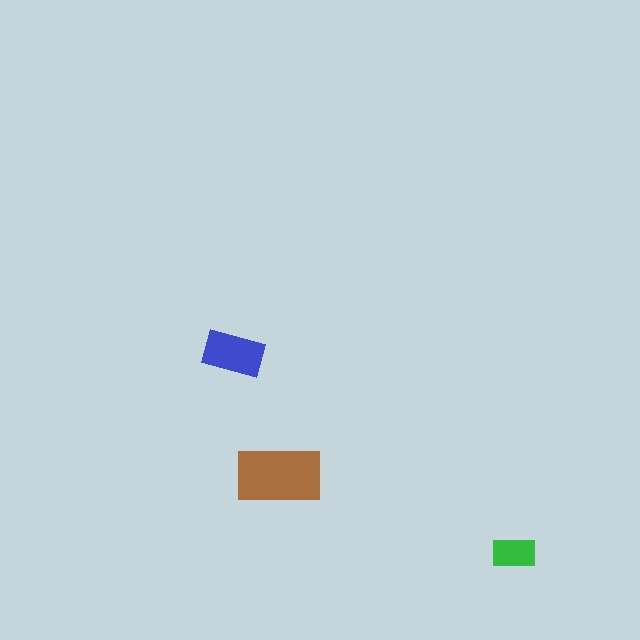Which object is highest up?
The blue rectangle is topmost.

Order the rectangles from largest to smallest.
the brown one, the blue one, the green one.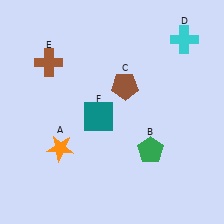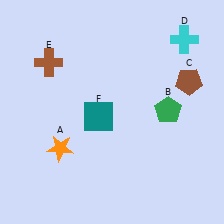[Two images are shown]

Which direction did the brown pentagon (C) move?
The brown pentagon (C) moved right.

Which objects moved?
The objects that moved are: the green pentagon (B), the brown pentagon (C).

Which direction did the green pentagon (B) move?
The green pentagon (B) moved up.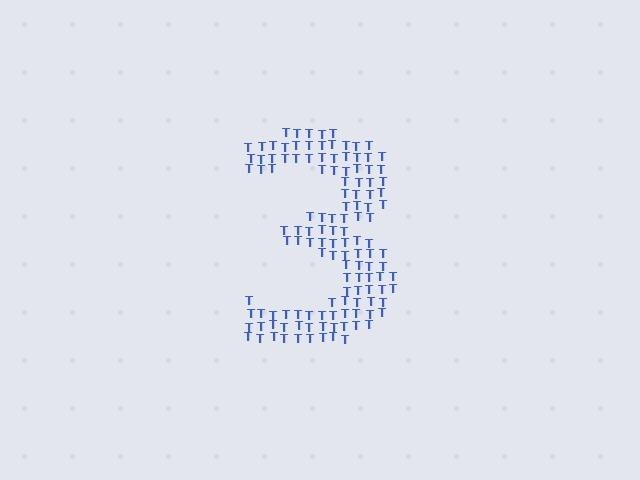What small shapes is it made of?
It is made of small letter T's.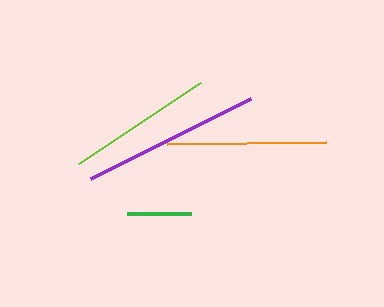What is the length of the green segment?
The green segment is approximately 64 pixels long.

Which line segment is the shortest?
The green line is the shortest at approximately 64 pixels.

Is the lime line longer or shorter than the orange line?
The orange line is longer than the lime line.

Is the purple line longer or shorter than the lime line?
The purple line is longer than the lime line.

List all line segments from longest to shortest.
From longest to shortest: purple, orange, lime, green.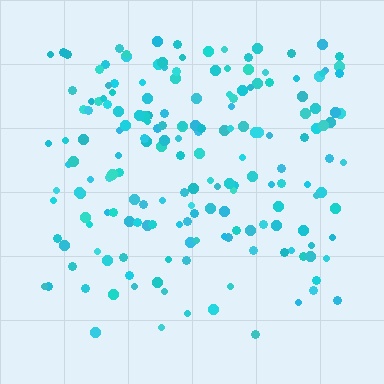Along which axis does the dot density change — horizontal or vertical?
Vertical.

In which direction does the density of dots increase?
From bottom to top, with the top side densest.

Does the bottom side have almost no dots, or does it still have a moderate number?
Still a moderate number, just noticeably fewer than the top.